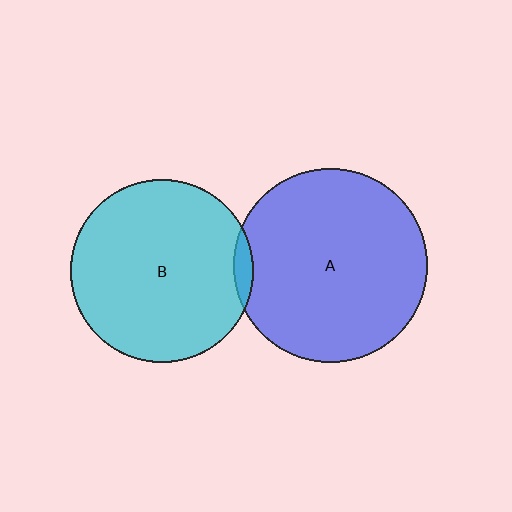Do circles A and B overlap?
Yes.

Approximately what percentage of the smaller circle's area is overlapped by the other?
Approximately 5%.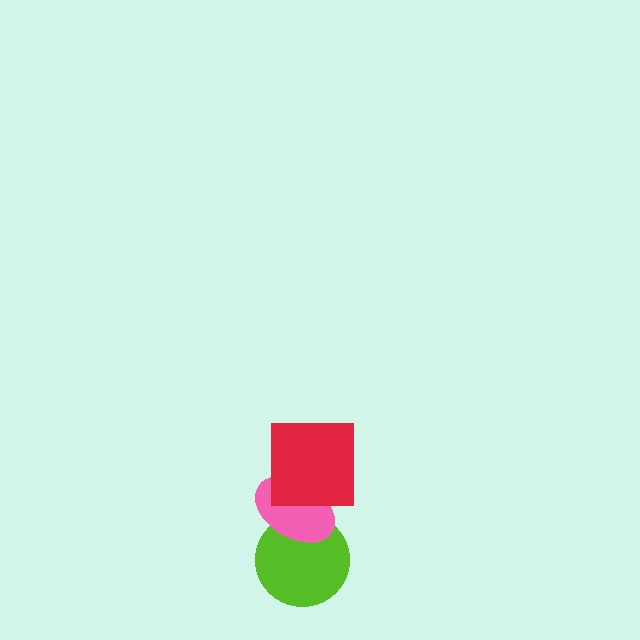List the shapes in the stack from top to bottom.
From top to bottom: the red square, the pink ellipse, the lime circle.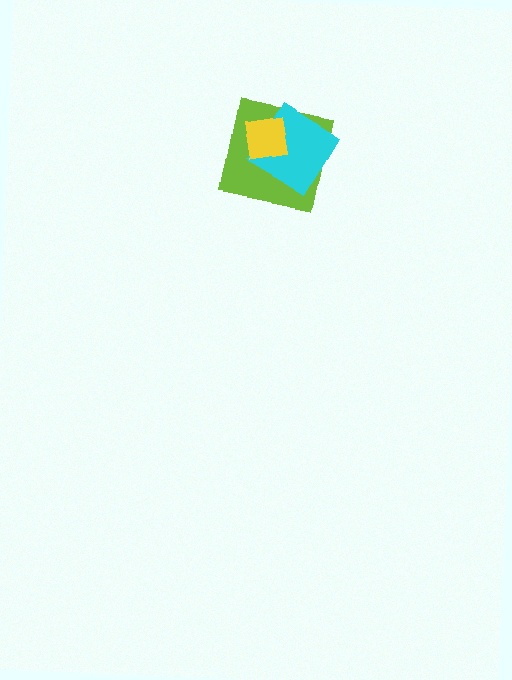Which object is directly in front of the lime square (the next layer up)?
The cyan diamond is directly in front of the lime square.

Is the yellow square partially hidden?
No, no other shape covers it.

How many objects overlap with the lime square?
2 objects overlap with the lime square.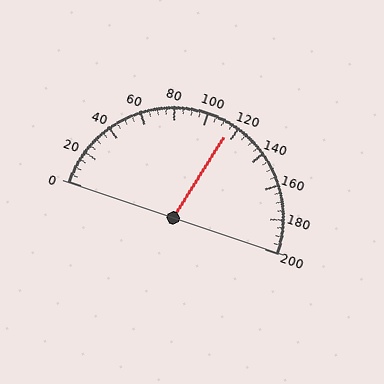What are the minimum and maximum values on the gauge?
The gauge ranges from 0 to 200.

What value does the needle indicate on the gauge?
The needle indicates approximately 115.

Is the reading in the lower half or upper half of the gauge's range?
The reading is in the upper half of the range (0 to 200).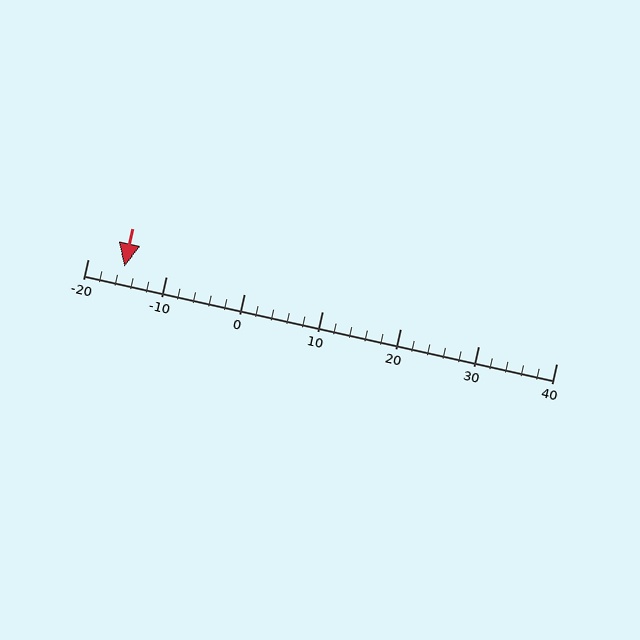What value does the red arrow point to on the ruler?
The red arrow points to approximately -15.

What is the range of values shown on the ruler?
The ruler shows values from -20 to 40.